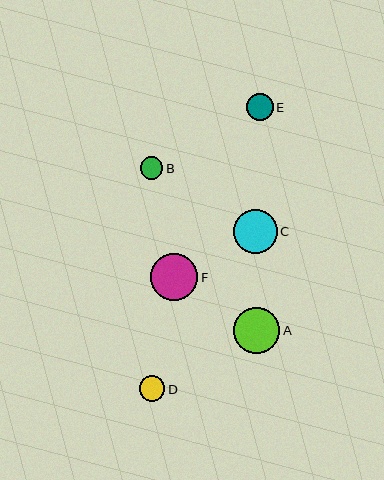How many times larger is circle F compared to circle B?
Circle F is approximately 2.1 times the size of circle B.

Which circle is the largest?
Circle F is the largest with a size of approximately 47 pixels.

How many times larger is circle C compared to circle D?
Circle C is approximately 1.7 times the size of circle D.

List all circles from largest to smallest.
From largest to smallest: F, A, C, E, D, B.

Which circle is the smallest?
Circle B is the smallest with a size of approximately 23 pixels.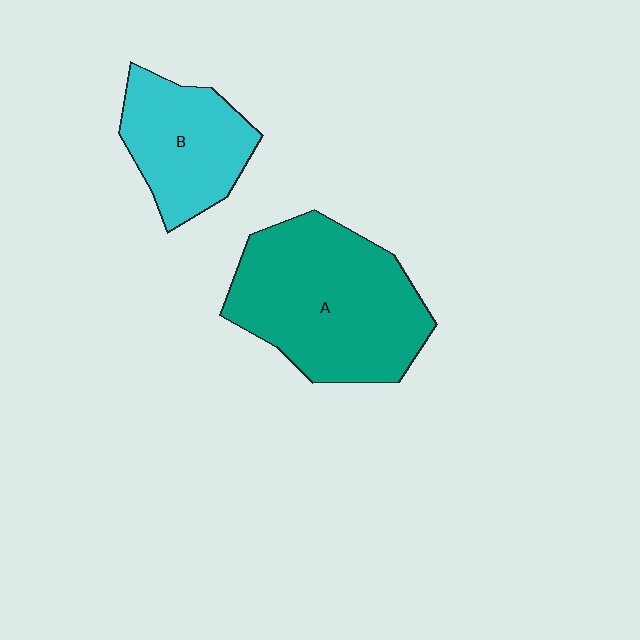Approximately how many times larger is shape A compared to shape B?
Approximately 1.8 times.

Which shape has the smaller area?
Shape B (cyan).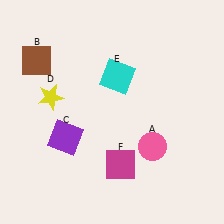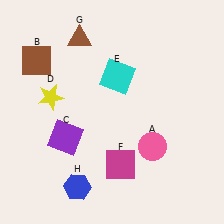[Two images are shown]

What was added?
A brown triangle (G), a blue hexagon (H) were added in Image 2.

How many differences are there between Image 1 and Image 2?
There are 2 differences between the two images.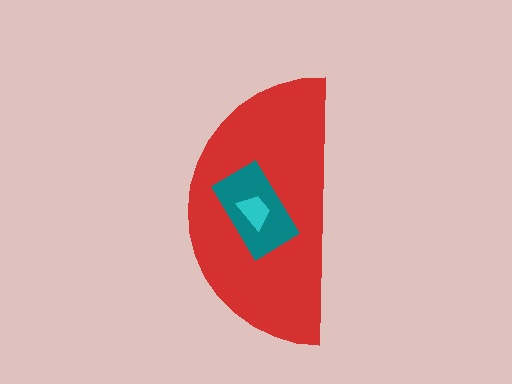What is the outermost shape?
The red semicircle.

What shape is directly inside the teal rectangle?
The cyan trapezoid.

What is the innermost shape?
The cyan trapezoid.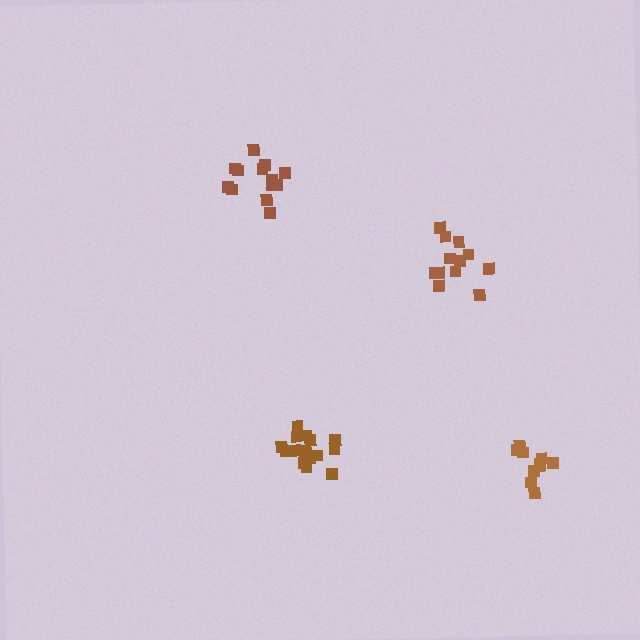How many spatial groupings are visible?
There are 4 spatial groupings.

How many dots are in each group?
Group 1: 13 dots, Group 2: 12 dots, Group 3: 11 dots, Group 4: 16 dots (52 total).